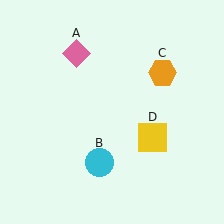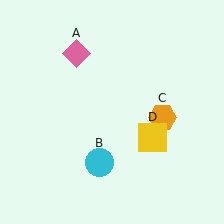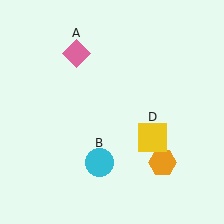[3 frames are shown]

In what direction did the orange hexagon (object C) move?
The orange hexagon (object C) moved down.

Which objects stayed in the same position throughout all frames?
Pink diamond (object A) and cyan circle (object B) and yellow square (object D) remained stationary.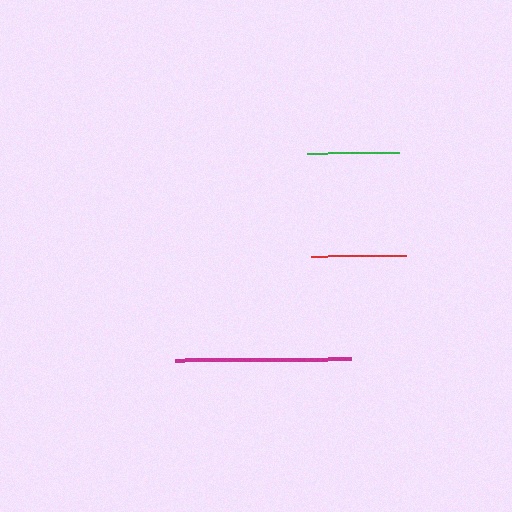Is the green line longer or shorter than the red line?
The red line is longer than the green line.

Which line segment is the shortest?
The green line is the shortest at approximately 92 pixels.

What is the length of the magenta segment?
The magenta segment is approximately 175 pixels long.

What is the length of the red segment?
The red segment is approximately 95 pixels long.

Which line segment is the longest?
The magenta line is the longest at approximately 175 pixels.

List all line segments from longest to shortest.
From longest to shortest: magenta, red, green.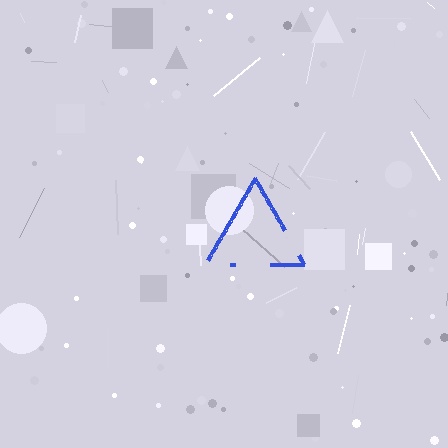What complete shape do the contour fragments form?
The contour fragments form a triangle.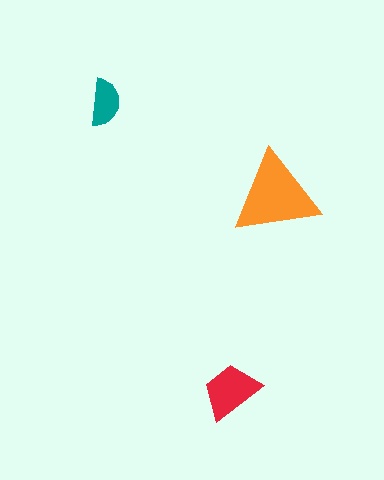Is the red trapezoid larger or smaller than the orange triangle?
Smaller.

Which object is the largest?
The orange triangle.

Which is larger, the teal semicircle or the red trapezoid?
The red trapezoid.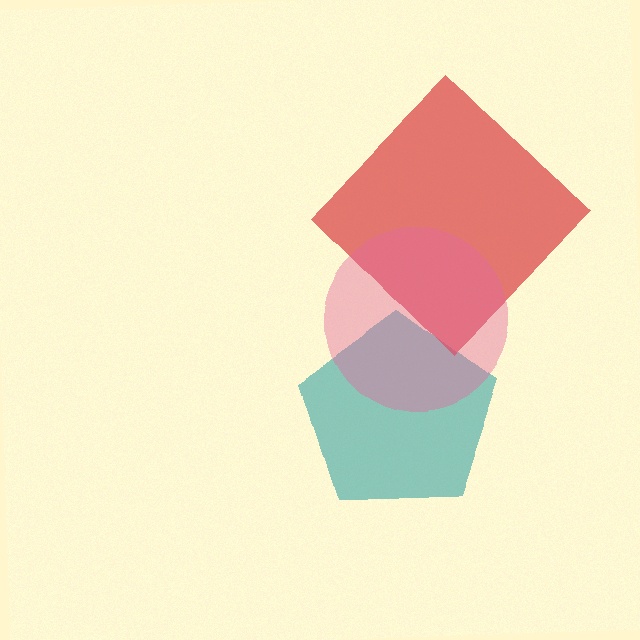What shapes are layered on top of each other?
The layered shapes are: a teal pentagon, a red diamond, a pink circle.